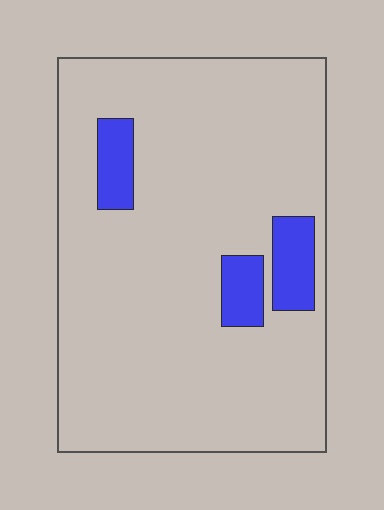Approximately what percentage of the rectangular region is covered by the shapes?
Approximately 10%.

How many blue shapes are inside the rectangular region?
3.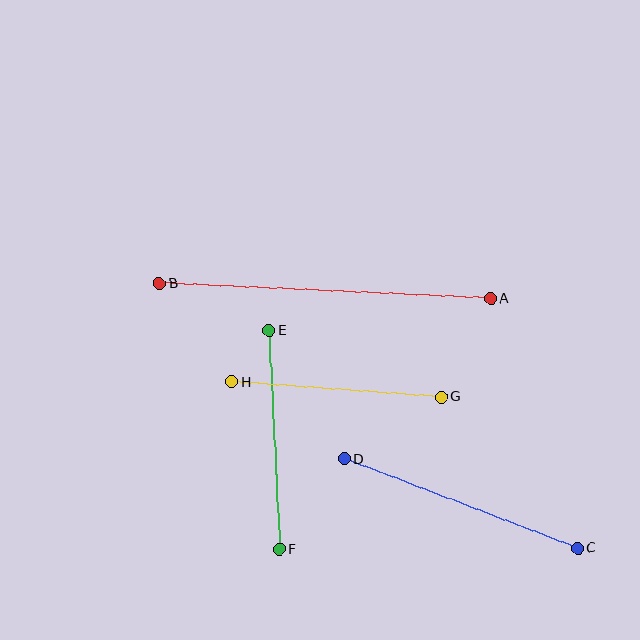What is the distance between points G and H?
The distance is approximately 210 pixels.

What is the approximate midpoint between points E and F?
The midpoint is at approximately (274, 440) pixels.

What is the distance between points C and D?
The distance is approximately 250 pixels.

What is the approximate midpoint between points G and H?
The midpoint is at approximately (336, 389) pixels.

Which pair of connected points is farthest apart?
Points A and B are farthest apart.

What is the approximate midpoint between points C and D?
The midpoint is at approximately (461, 504) pixels.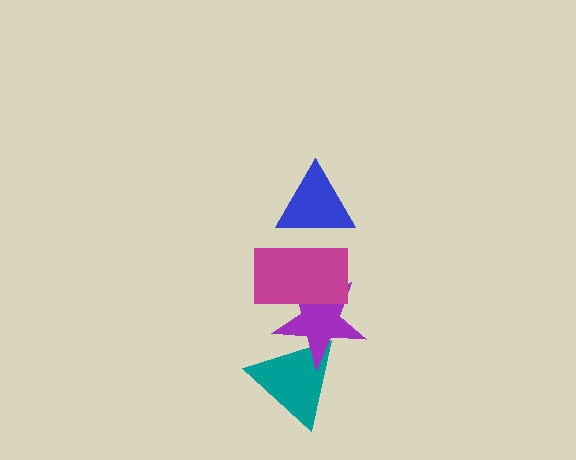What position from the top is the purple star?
The purple star is 3rd from the top.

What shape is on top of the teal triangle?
The purple star is on top of the teal triangle.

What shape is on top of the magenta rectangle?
The blue triangle is on top of the magenta rectangle.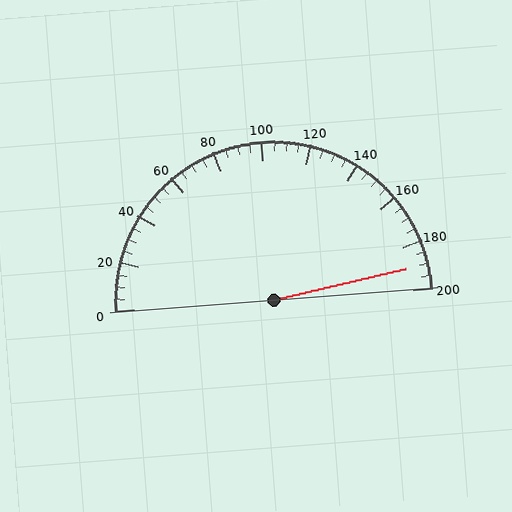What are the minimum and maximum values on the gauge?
The gauge ranges from 0 to 200.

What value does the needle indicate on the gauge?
The needle indicates approximately 190.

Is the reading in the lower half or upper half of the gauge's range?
The reading is in the upper half of the range (0 to 200).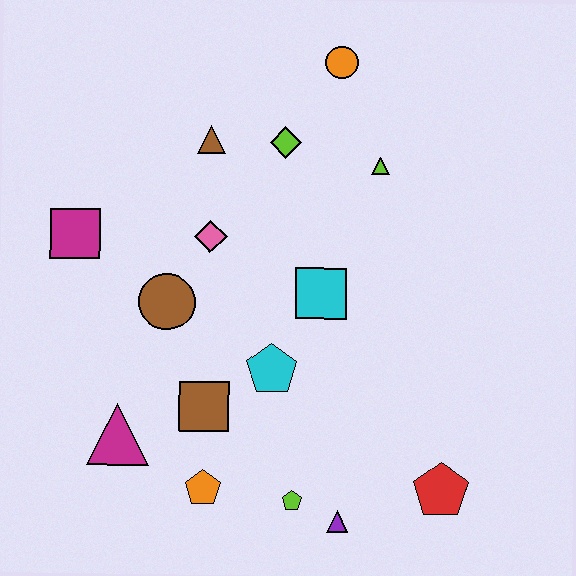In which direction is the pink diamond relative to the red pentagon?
The pink diamond is above the red pentagon.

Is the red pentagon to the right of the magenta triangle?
Yes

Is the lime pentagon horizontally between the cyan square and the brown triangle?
Yes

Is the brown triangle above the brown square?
Yes